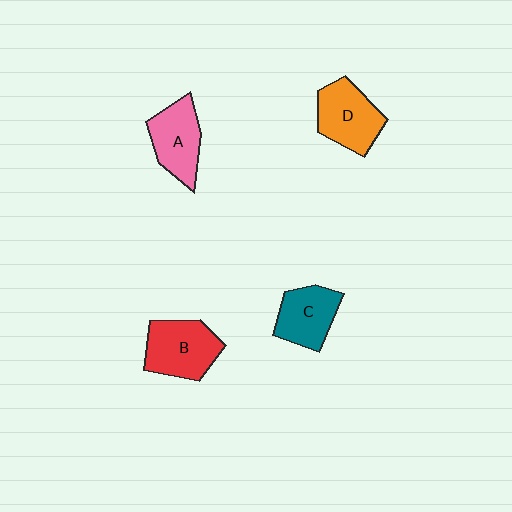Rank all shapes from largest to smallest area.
From largest to smallest: B (red), D (orange), A (pink), C (teal).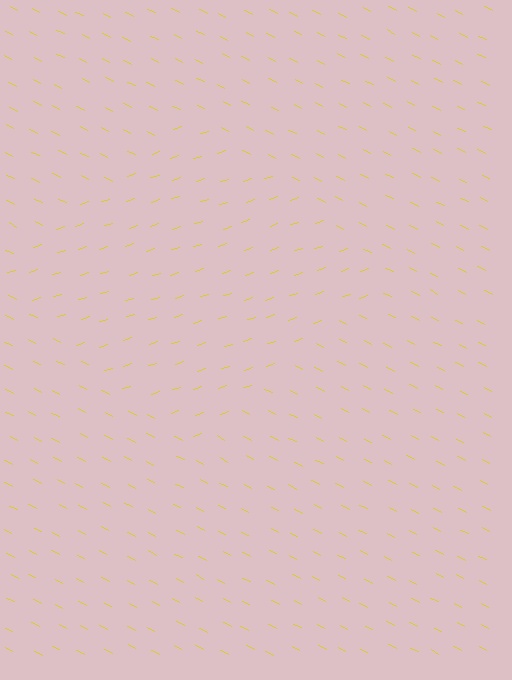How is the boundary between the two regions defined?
The boundary is defined purely by a change in line orientation (approximately 45 degrees difference). All lines are the same color and thickness.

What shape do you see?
I see a diamond.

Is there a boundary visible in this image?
Yes, there is a texture boundary formed by a change in line orientation.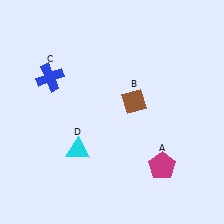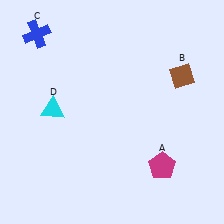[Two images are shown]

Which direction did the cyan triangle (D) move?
The cyan triangle (D) moved up.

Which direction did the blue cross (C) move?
The blue cross (C) moved up.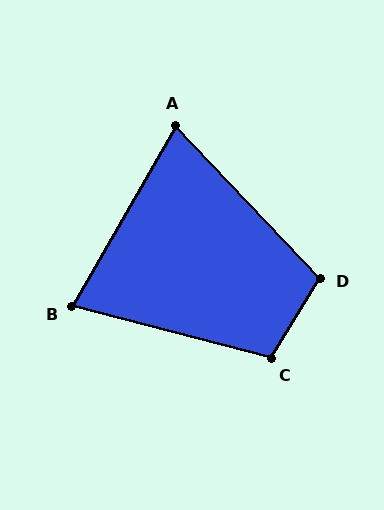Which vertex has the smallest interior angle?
A, at approximately 73 degrees.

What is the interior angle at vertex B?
Approximately 75 degrees (acute).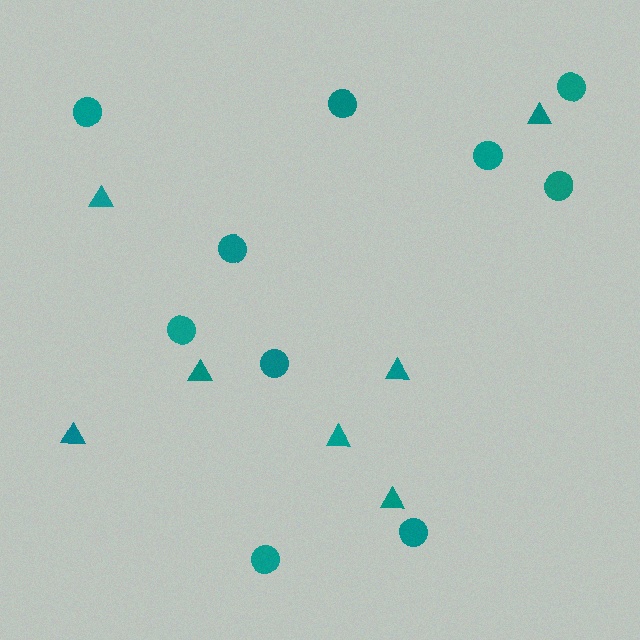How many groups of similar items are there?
There are 2 groups: one group of triangles (7) and one group of circles (10).